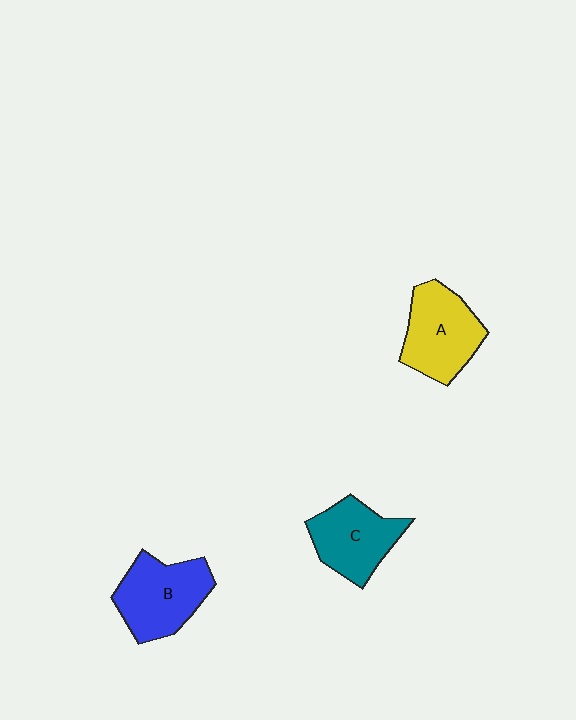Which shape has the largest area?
Shape B (blue).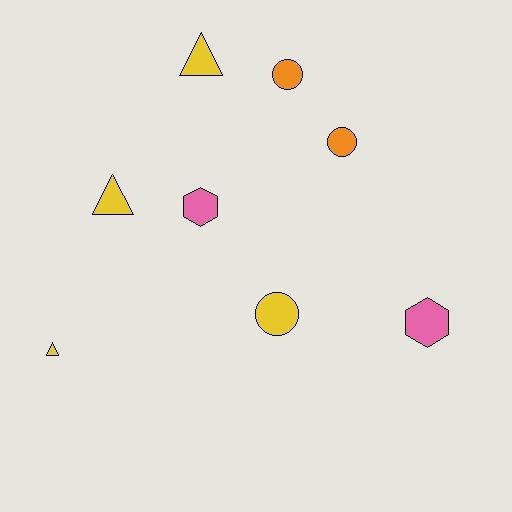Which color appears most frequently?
Yellow, with 4 objects.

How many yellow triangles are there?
There are 3 yellow triangles.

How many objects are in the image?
There are 8 objects.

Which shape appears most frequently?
Circle, with 3 objects.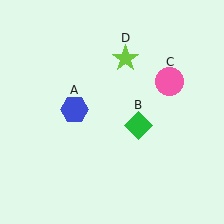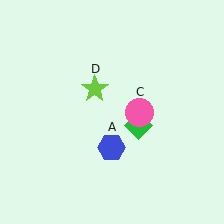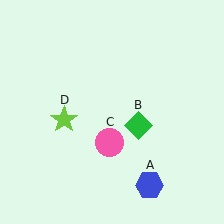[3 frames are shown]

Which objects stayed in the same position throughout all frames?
Green diamond (object B) remained stationary.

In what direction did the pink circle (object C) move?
The pink circle (object C) moved down and to the left.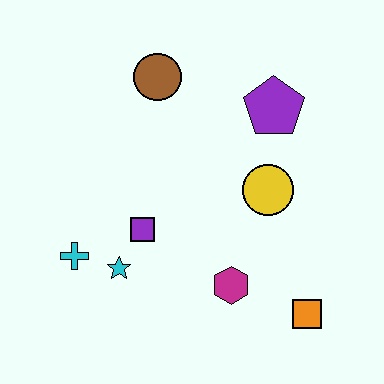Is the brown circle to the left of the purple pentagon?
Yes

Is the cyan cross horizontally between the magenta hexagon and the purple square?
No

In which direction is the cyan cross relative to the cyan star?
The cyan cross is to the left of the cyan star.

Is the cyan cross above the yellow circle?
No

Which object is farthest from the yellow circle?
The cyan cross is farthest from the yellow circle.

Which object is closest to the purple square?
The cyan star is closest to the purple square.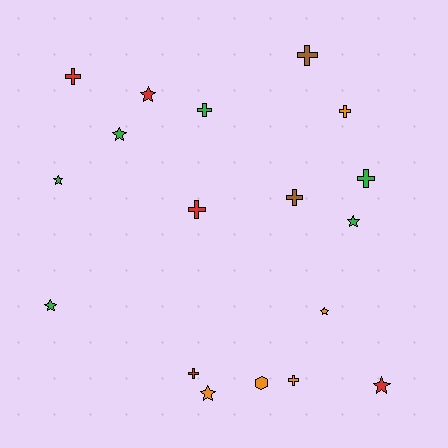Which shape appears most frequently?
Cross, with 9 objects.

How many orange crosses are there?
There are 2 orange crosses.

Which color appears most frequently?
Green, with 6 objects.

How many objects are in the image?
There are 18 objects.